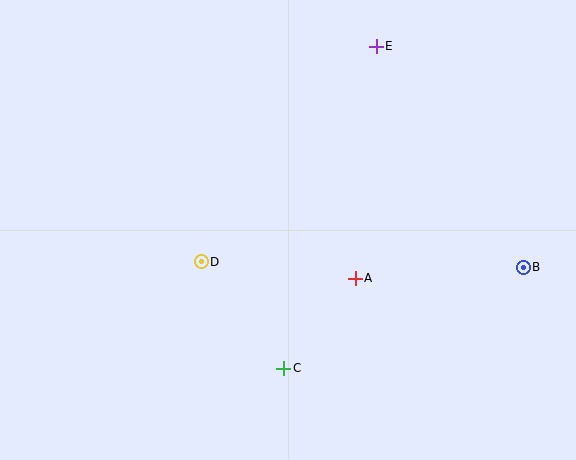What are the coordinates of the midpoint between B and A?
The midpoint between B and A is at (439, 273).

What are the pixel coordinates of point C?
Point C is at (284, 368).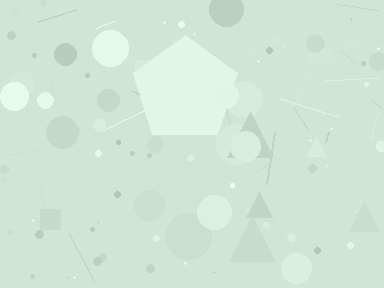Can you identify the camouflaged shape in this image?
The camouflaged shape is a pentagon.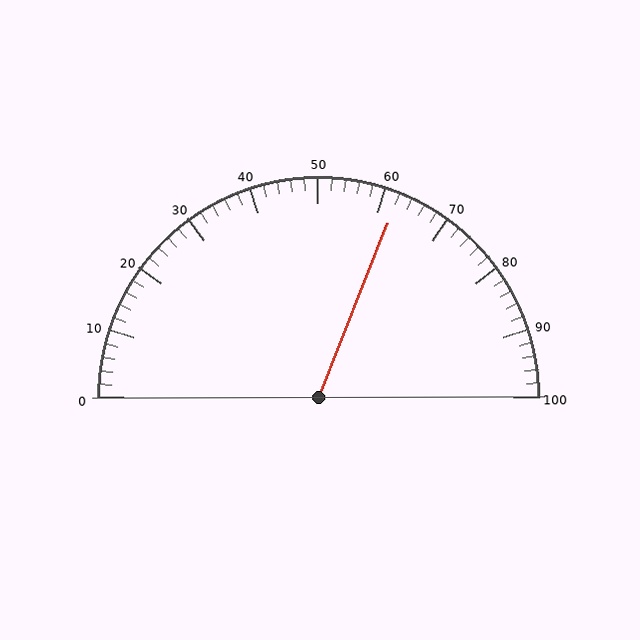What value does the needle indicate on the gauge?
The needle indicates approximately 62.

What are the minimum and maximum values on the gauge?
The gauge ranges from 0 to 100.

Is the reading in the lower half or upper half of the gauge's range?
The reading is in the upper half of the range (0 to 100).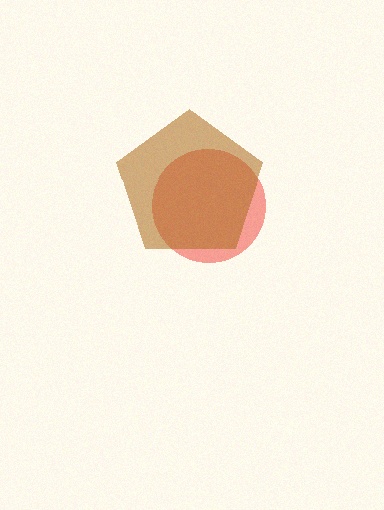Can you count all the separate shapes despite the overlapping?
Yes, there are 2 separate shapes.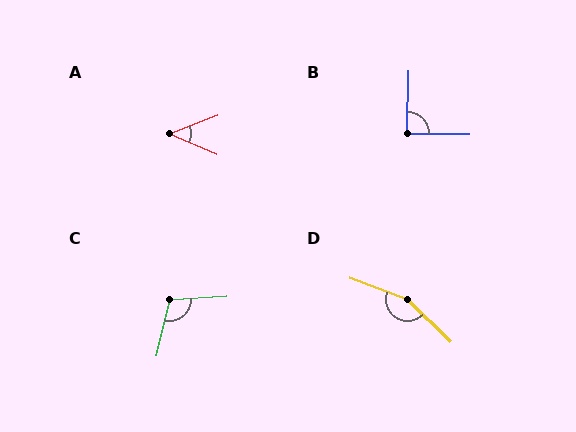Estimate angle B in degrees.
Approximately 89 degrees.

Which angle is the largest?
D, at approximately 156 degrees.